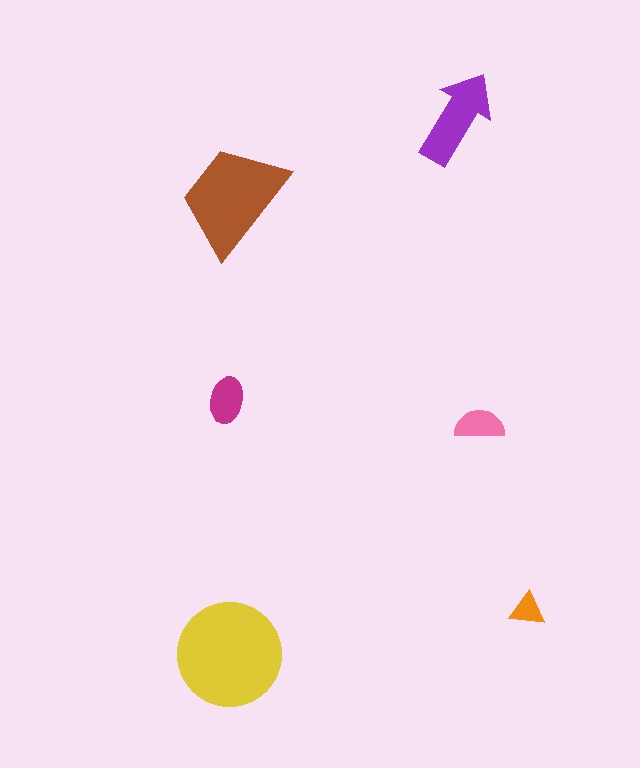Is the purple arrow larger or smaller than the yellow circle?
Smaller.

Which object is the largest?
The yellow circle.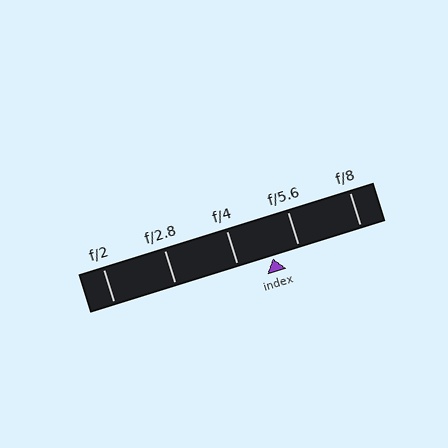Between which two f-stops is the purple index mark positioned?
The index mark is between f/4 and f/5.6.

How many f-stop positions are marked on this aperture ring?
There are 5 f-stop positions marked.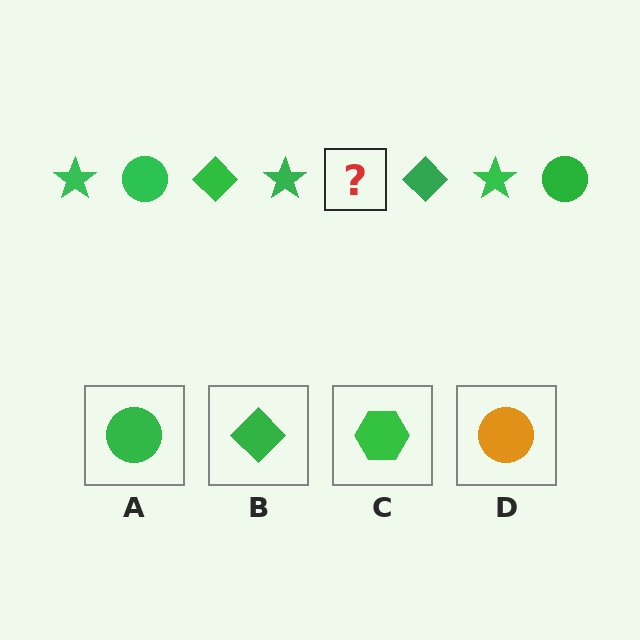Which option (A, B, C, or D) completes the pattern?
A.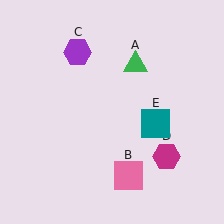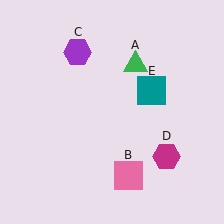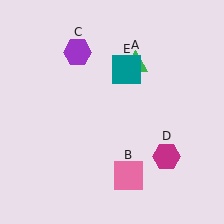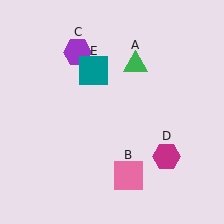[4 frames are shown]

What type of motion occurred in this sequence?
The teal square (object E) rotated counterclockwise around the center of the scene.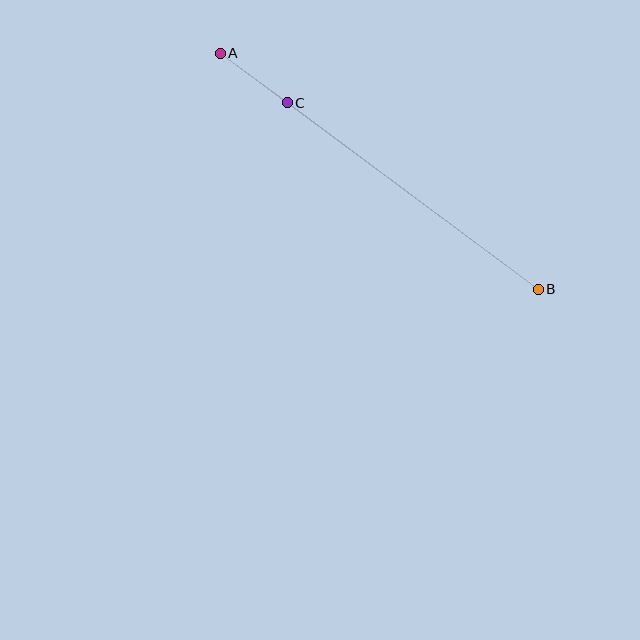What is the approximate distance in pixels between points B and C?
The distance between B and C is approximately 313 pixels.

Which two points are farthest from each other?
Points A and B are farthest from each other.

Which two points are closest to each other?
Points A and C are closest to each other.